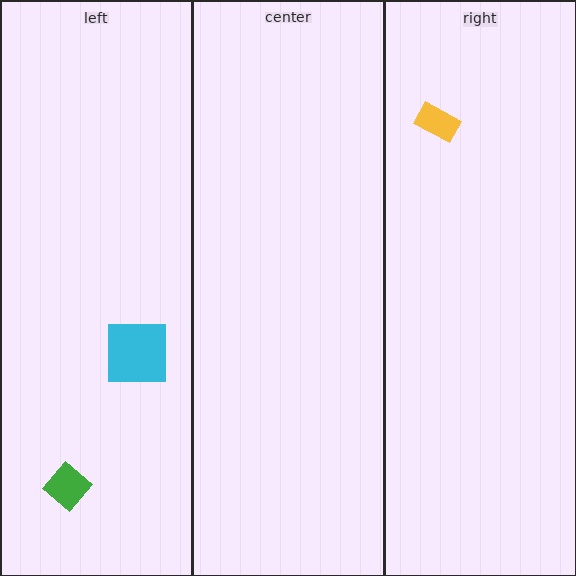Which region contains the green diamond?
The left region.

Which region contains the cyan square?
The left region.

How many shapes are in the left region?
2.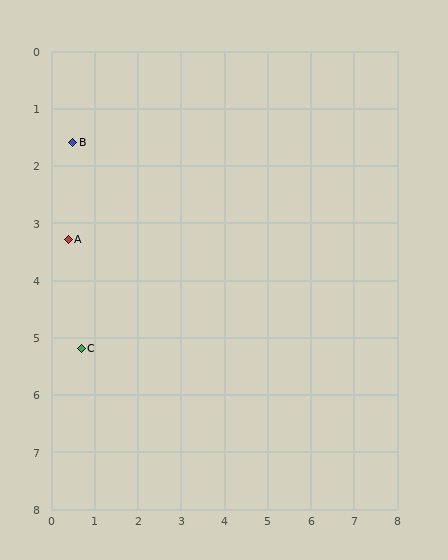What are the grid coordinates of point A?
Point A is at approximately (0.4, 3.3).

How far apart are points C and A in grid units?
Points C and A are about 1.9 grid units apart.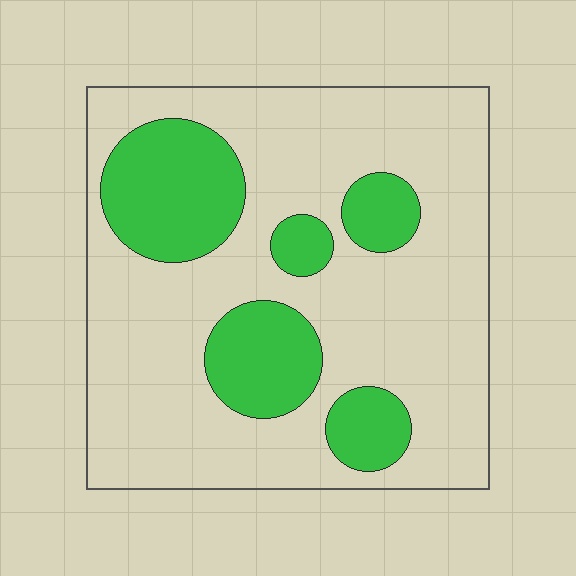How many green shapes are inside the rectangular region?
5.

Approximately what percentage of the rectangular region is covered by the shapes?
Approximately 25%.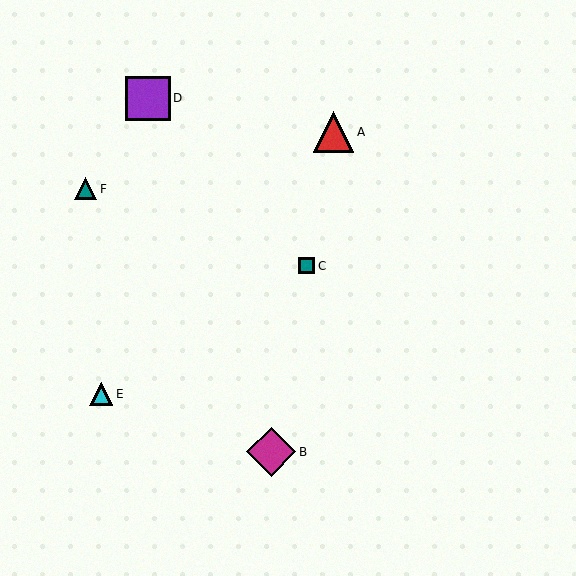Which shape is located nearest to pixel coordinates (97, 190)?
The teal triangle (labeled F) at (86, 189) is nearest to that location.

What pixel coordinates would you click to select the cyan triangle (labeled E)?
Click at (101, 394) to select the cyan triangle E.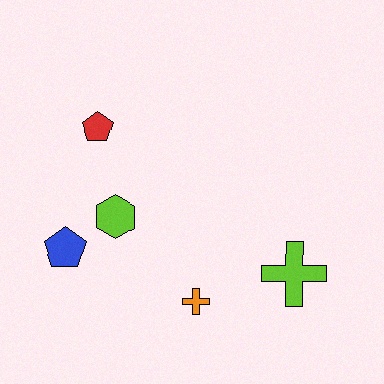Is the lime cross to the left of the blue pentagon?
No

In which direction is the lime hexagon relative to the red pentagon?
The lime hexagon is below the red pentagon.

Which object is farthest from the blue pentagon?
The lime cross is farthest from the blue pentagon.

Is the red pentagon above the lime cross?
Yes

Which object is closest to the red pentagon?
The lime hexagon is closest to the red pentagon.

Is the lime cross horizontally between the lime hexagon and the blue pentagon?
No